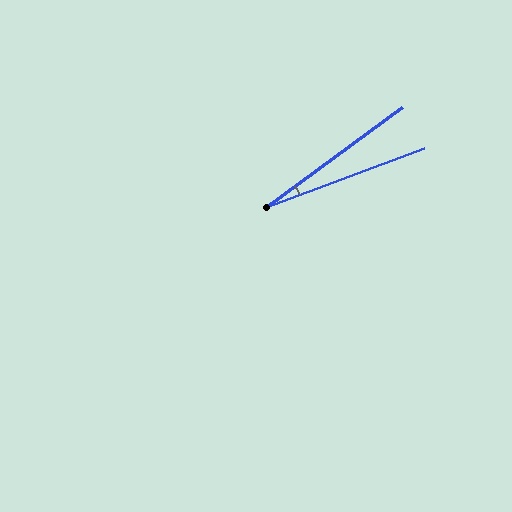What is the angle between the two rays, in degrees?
Approximately 16 degrees.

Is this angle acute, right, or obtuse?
It is acute.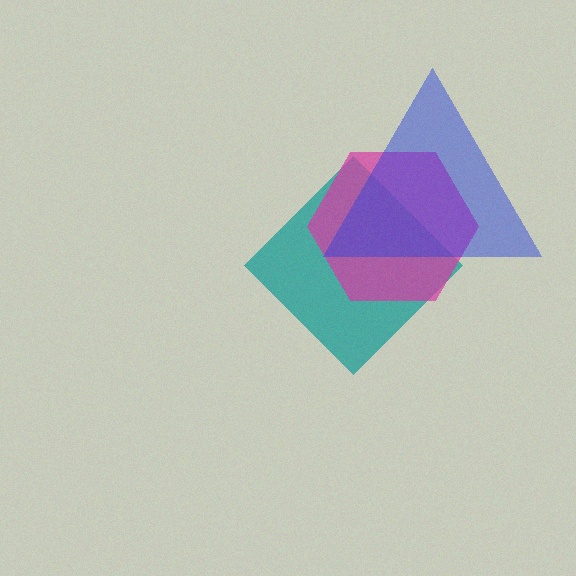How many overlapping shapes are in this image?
There are 3 overlapping shapes in the image.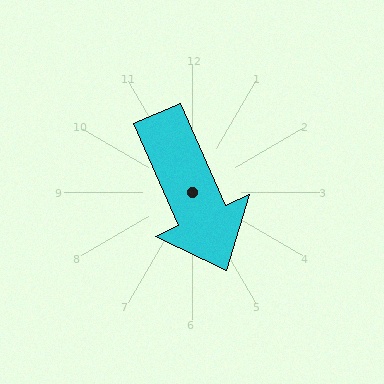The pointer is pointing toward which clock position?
Roughly 5 o'clock.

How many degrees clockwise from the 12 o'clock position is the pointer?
Approximately 156 degrees.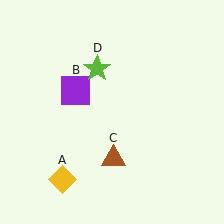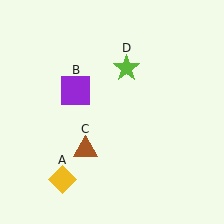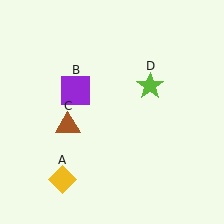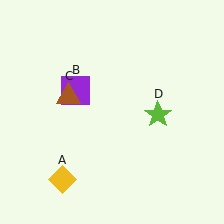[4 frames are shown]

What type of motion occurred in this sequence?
The brown triangle (object C), lime star (object D) rotated clockwise around the center of the scene.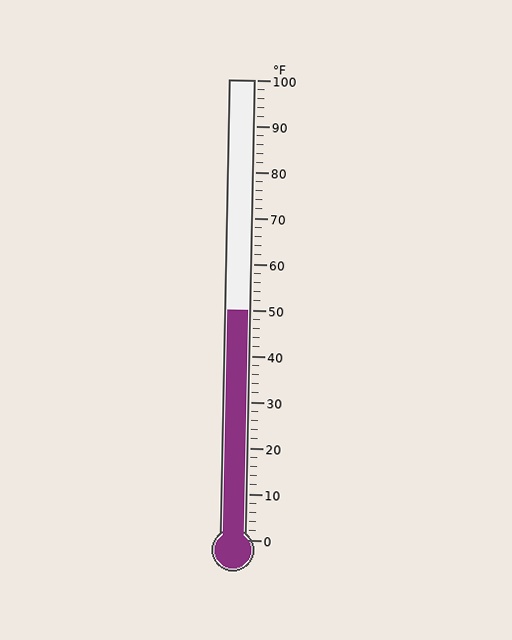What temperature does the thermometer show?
The thermometer shows approximately 50°F.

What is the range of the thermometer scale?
The thermometer scale ranges from 0°F to 100°F.